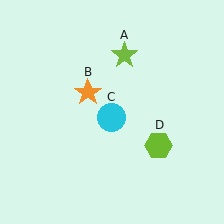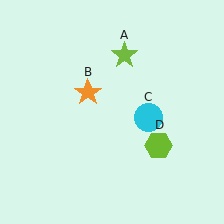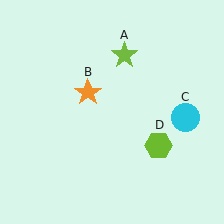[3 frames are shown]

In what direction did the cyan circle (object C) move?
The cyan circle (object C) moved right.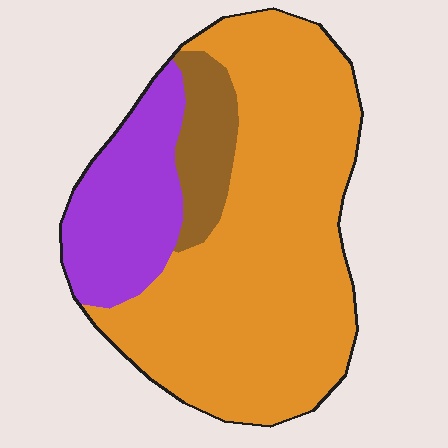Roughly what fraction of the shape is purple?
Purple takes up less than a quarter of the shape.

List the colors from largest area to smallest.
From largest to smallest: orange, purple, brown.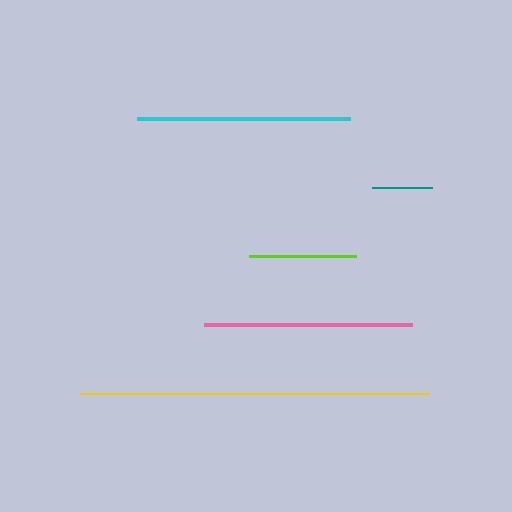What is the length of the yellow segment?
The yellow segment is approximately 349 pixels long.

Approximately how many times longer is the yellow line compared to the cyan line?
The yellow line is approximately 1.6 times the length of the cyan line.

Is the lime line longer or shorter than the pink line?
The pink line is longer than the lime line.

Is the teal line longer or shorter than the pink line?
The pink line is longer than the teal line.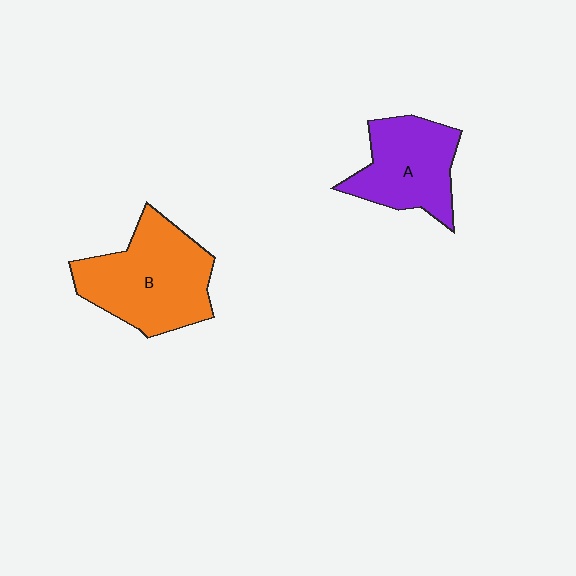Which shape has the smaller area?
Shape A (purple).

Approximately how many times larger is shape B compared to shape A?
Approximately 1.3 times.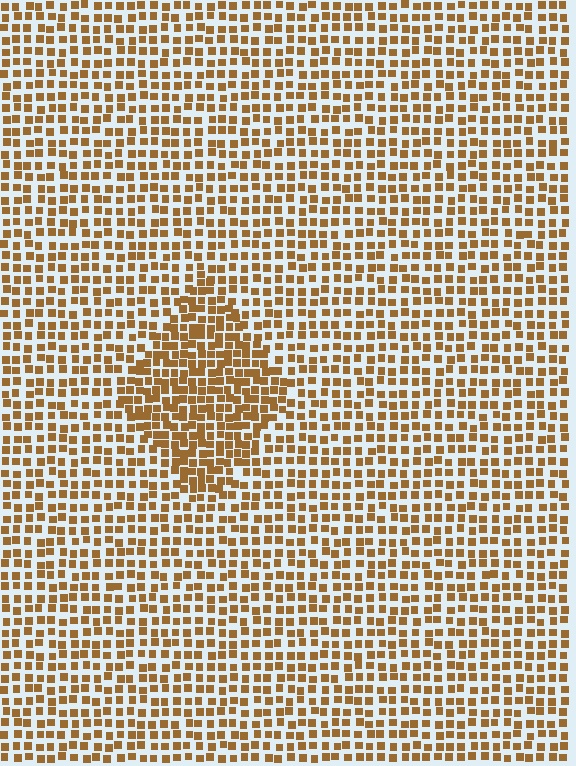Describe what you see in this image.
The image contains small brown elements arranged at two different densities. A diamond-shaped region is visible where the elements are more densely packed than the surrounding area.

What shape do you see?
I see a diamond.